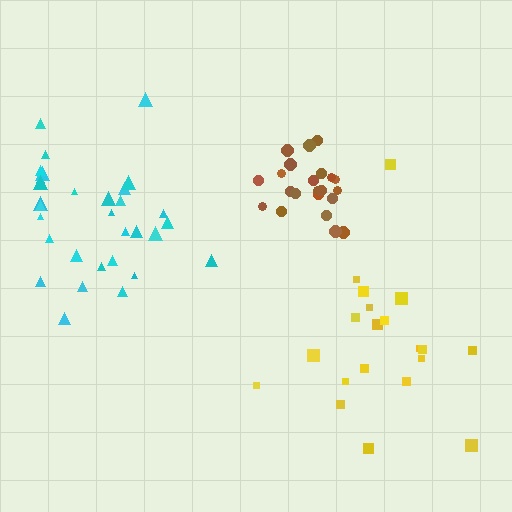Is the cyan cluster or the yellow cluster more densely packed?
Cyan.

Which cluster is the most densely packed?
Brown.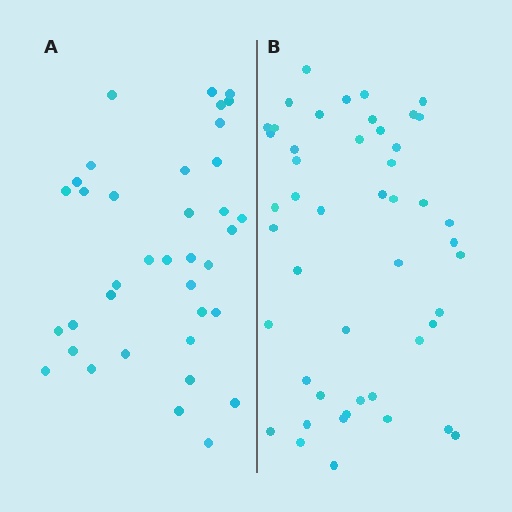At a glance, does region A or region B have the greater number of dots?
Region B (the right region) has more dots.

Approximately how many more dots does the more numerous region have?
Region B has roughly 12 or so more dots than region A.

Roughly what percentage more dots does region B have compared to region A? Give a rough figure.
About 30% more.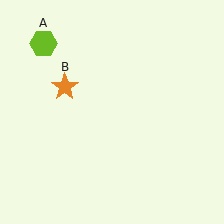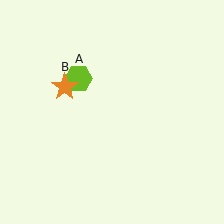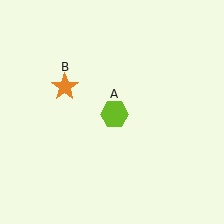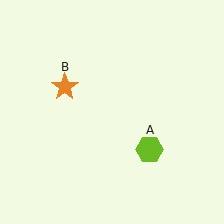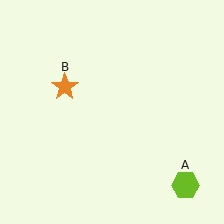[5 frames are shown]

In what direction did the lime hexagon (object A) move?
The lime hexagon (object A) moved down and to the right.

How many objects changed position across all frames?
1 object changed position: lime hexagon (object A).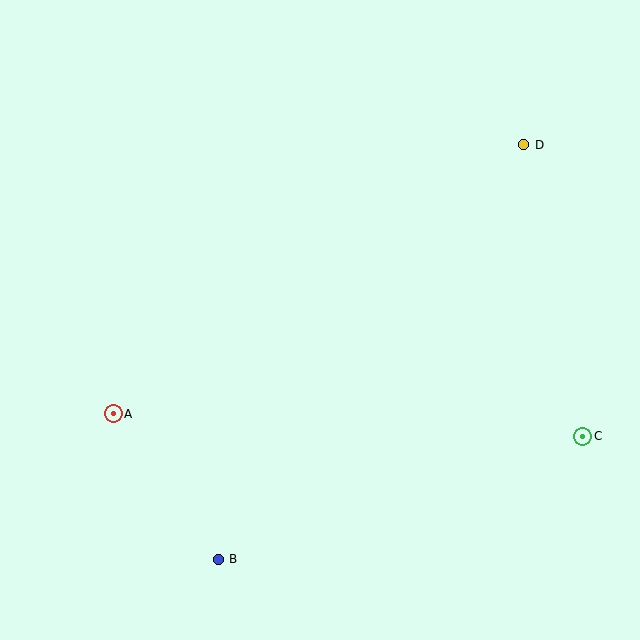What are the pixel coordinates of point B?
Point B is at (218, 559).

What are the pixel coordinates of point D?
Point D is at (524, 145).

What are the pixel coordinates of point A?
Point A is at (113, 414).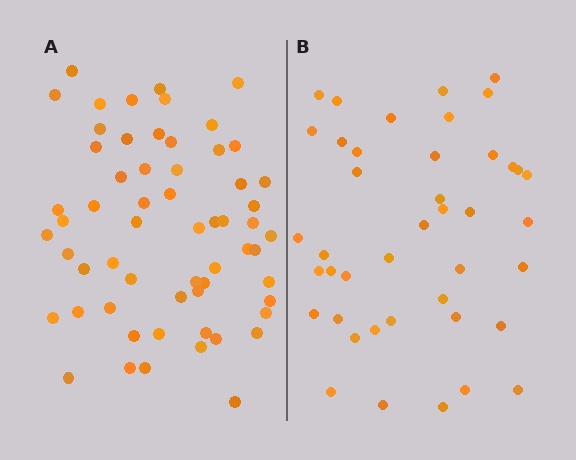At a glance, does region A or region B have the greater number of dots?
Region A (the left region) has more dots.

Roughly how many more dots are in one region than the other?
Region A has approximately 20 more dots than region B.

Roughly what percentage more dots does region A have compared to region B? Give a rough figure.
About 45% more.